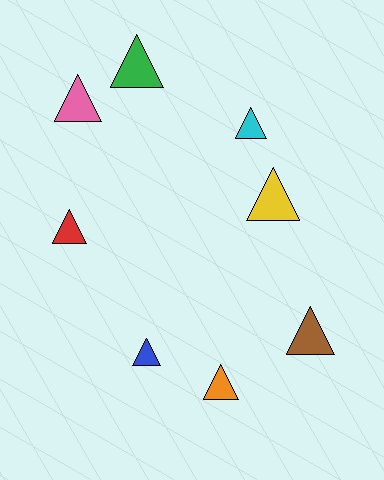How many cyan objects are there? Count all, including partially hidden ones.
There is 1 cyan object.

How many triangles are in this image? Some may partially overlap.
There are 8 triangles.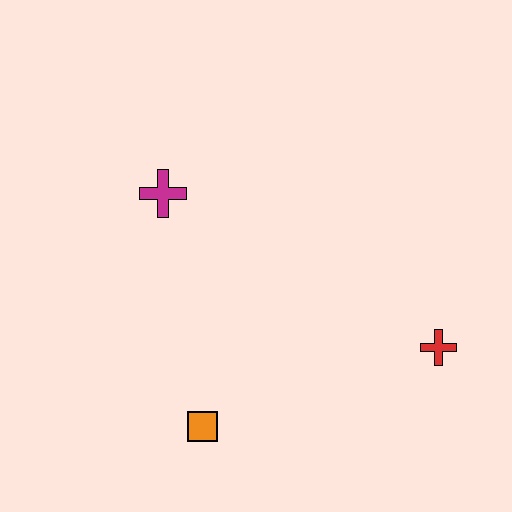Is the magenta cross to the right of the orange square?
No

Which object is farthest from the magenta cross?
The red cross is farthest from the magenta cross.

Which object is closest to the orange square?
The magenta cross is closest to the orange square.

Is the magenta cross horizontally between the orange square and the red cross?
No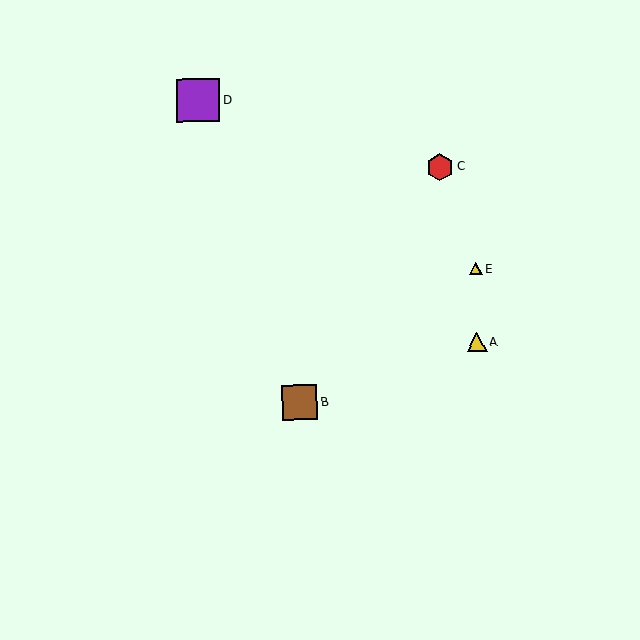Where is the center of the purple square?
The center of the purple square is at (198, 100).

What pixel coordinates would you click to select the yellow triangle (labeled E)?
Click at (476, 269) to select the yellow triangle E.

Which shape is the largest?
The purple square (labeled D) is the largest.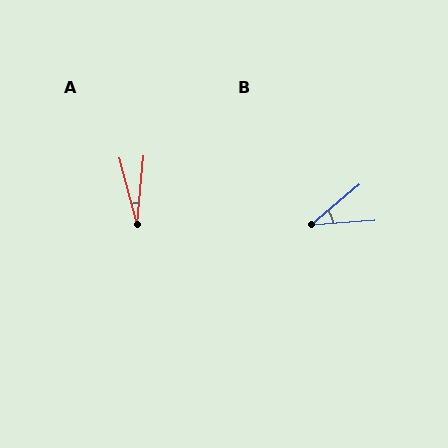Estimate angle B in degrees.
Approximately 36 degrees.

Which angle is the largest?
B, at approximately 36 degrees.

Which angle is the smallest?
A, at approximately 20 degrees.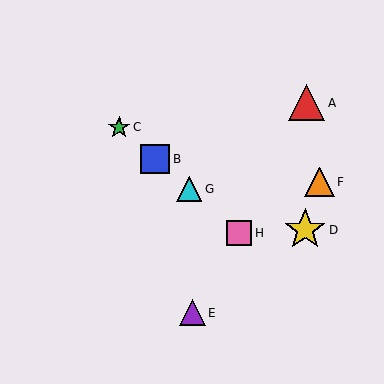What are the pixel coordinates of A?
Object A is at (306, 103).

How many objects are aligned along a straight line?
4 objects (B, C, G, H) are aligned along a straight line.